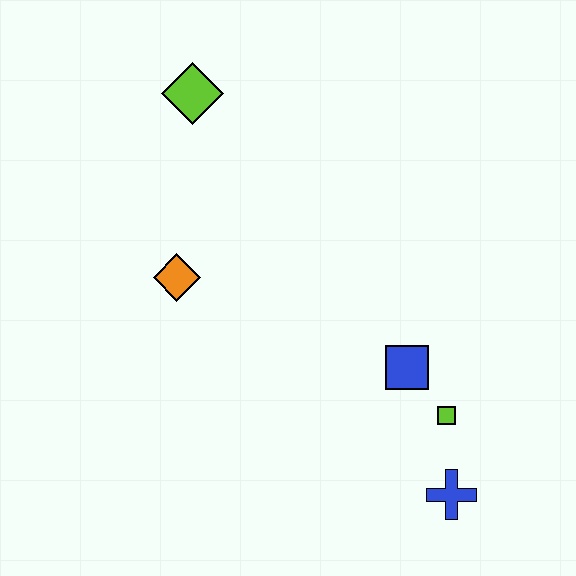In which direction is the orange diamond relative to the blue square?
The orange diamond is to the left of the blue square.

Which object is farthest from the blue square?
The lime diamond is farthest from the blue square.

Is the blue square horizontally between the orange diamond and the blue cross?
Yes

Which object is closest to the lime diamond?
The orange diamond is closest to the lime diamond.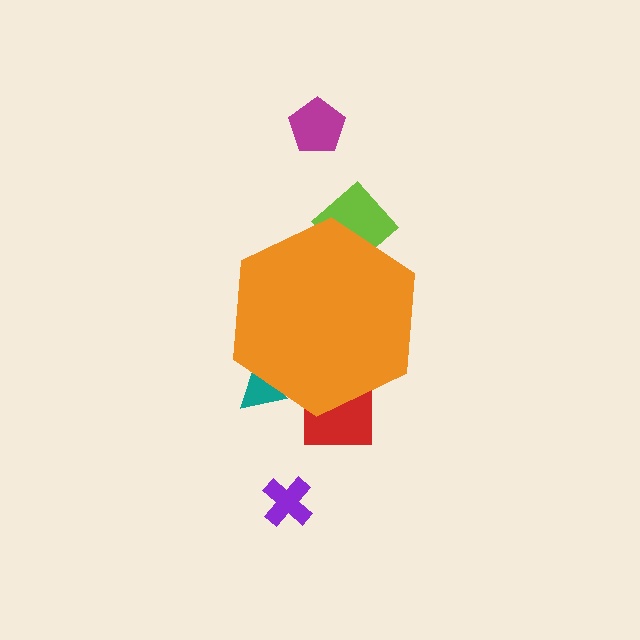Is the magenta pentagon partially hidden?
No, the magenta pentagon is fully visible.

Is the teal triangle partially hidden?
Yes, the teal triangle is partially hidden behind the orange hexagon.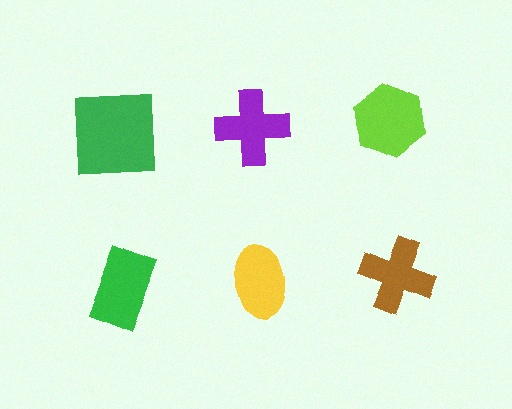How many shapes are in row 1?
3 shapes.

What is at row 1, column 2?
A purple cross.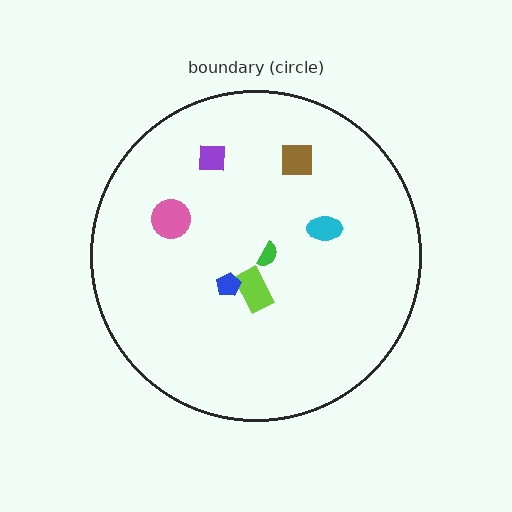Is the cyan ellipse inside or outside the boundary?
Inside.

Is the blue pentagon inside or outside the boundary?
Inside.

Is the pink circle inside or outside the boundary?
Inside.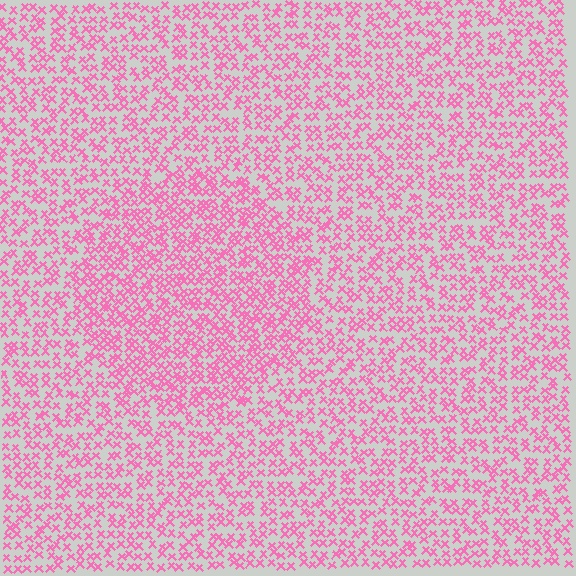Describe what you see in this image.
The image contains small pink elements arranged at two different densities. A circle-shaped region is visible where the elements are more densely packed than the surrounding area.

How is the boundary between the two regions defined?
The boundary is defined by a change in element density (approximately 1.6x ratio). All elements are the same color, size, and shape.